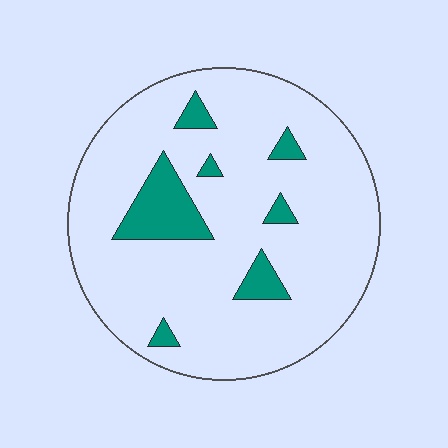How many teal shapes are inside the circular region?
7.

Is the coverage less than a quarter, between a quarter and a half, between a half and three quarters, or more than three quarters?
Less than a quarter.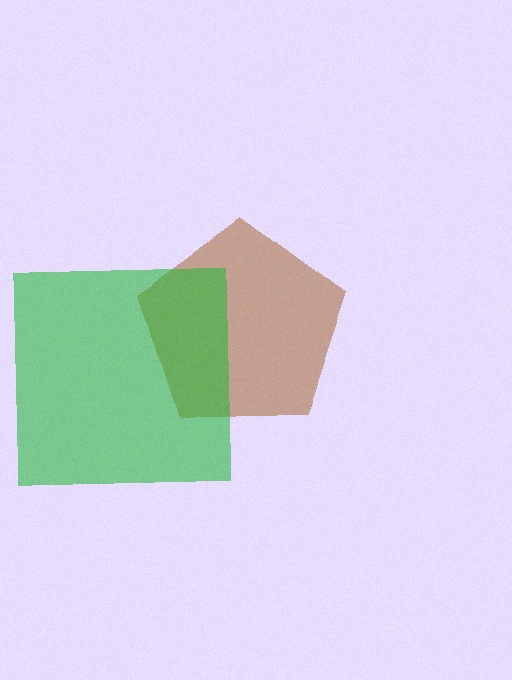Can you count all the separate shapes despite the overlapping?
Yes, there are 2 separate shapes.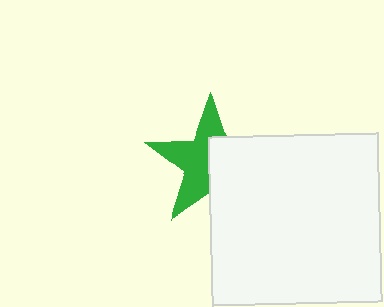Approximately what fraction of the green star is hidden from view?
Roughly 47% of the green star is hidden behind the white square.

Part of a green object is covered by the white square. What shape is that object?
It is a star.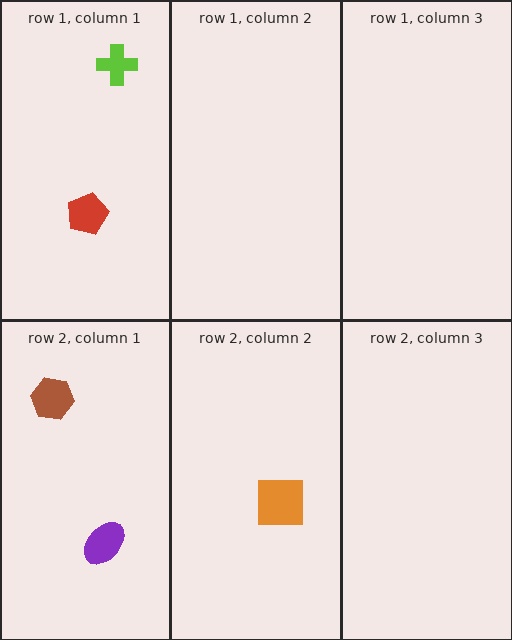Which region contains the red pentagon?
The row 1, column 1 region.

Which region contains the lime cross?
The row 1, column 1 region.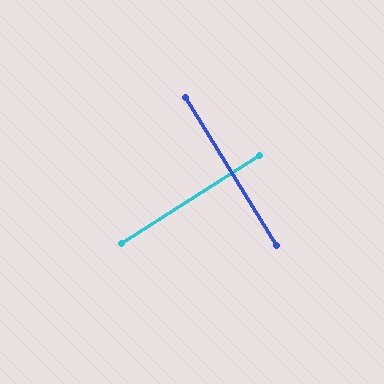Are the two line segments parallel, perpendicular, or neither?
Perpendicular — they meet at approximately 89°.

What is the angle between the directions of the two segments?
Approximately 89 degrees.